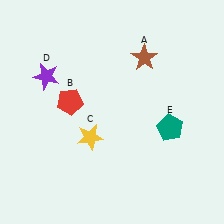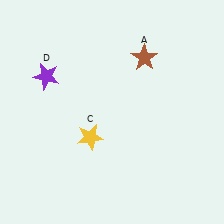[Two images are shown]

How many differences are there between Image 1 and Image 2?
There are 2 differences between the two images.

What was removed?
The red pentagon (B), the teal pentagon (E) were removed in Image 2.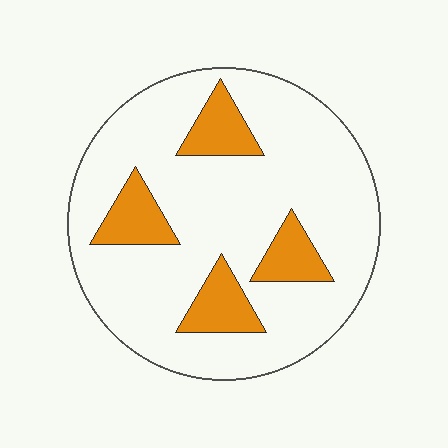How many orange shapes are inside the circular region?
4.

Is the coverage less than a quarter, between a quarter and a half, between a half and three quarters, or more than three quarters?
Less than a quarter.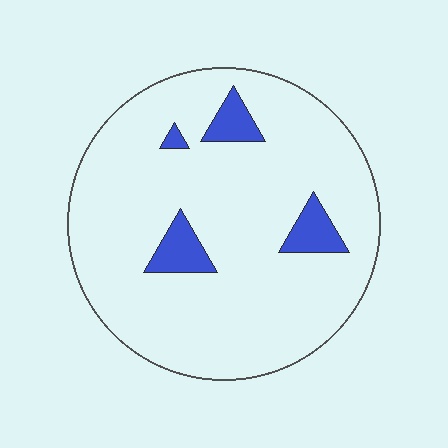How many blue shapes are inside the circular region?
4.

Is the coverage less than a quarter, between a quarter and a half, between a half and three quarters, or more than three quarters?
Less than a quarter.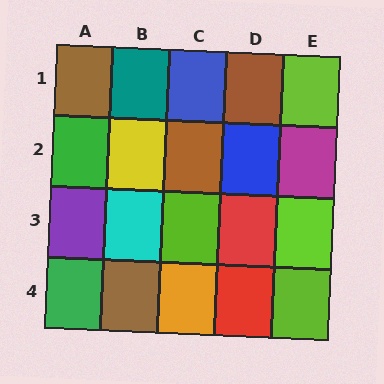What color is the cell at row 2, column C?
Brown.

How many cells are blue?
2 cells are blue.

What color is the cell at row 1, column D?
Brown.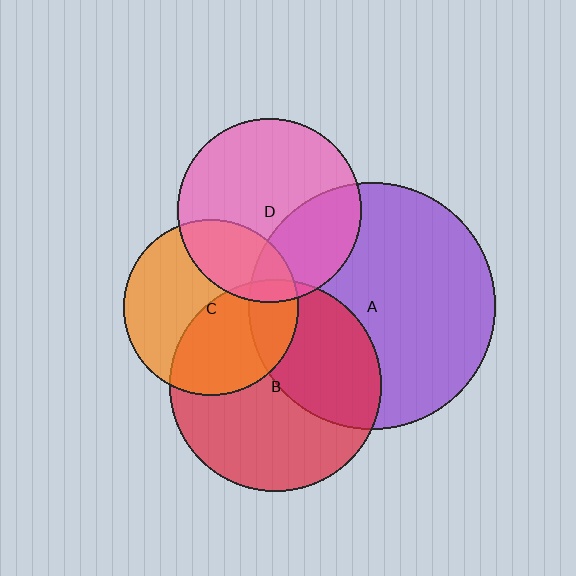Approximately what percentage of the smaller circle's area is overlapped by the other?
Approximately 40%.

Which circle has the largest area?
Circle A (purple).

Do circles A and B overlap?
Yes.